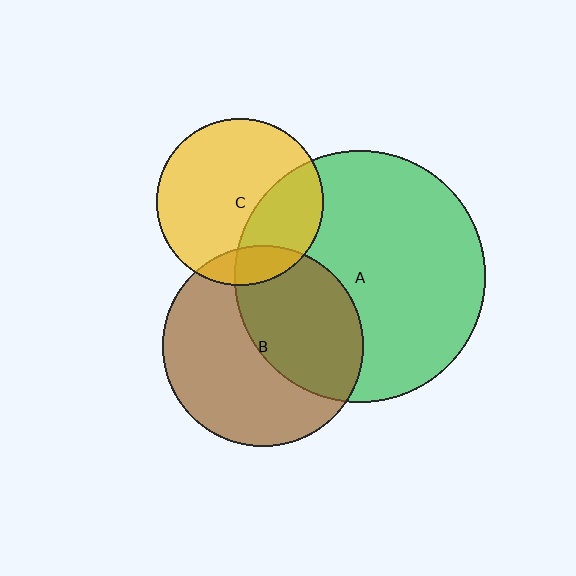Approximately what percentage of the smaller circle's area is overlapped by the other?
Approximately 45%.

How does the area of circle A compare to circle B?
Approximately 1.6 times.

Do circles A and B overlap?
Yes.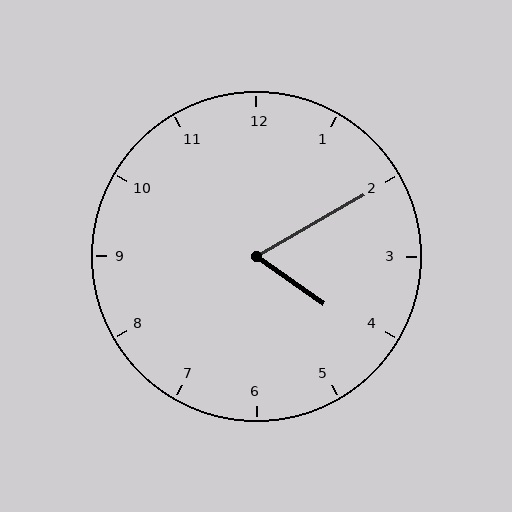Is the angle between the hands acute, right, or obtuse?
It is acute.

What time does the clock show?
4:10.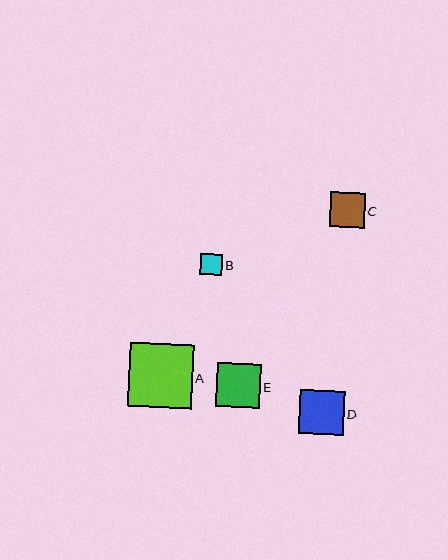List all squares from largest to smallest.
From largest to smallest: A, D, E, C, B.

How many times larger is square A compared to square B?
Square A is approximately 3.0 times the size of square B.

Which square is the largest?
Square A is the largest with a size of approximately 63 pixels.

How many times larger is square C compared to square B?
Square C is approximately 1.6 times the size of square B.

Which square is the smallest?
Square B is the smallest with a size of approximately 21 pixels.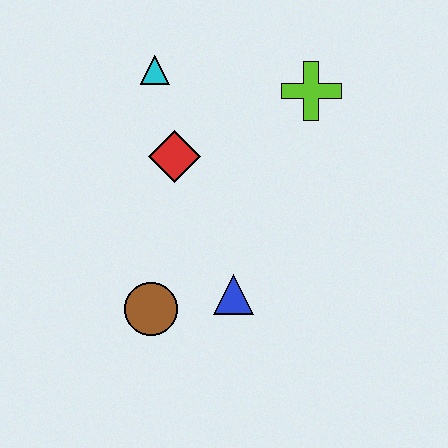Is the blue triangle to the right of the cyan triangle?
Yes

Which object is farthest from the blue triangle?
The cyan triangle is farthest from the blue triangle.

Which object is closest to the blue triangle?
The brown circle is closest to the blue triangle.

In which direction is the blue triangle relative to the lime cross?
The blue triangle is below the lime cross.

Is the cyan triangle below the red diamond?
No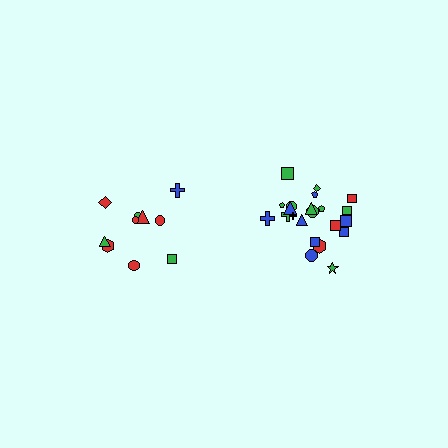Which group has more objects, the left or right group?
The right group.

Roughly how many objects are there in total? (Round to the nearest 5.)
Roughly 30 objects in total.